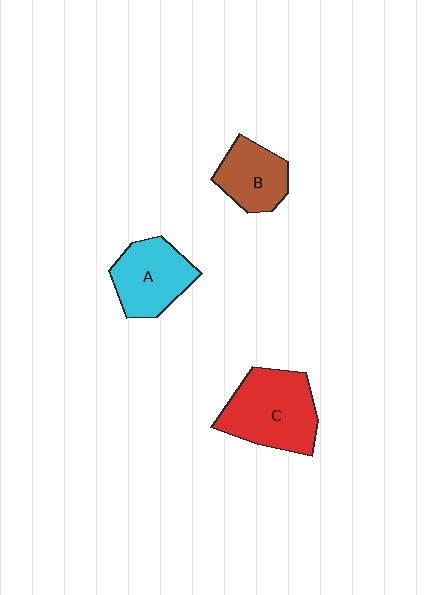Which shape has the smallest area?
Shape B (brown).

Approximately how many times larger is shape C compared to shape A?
Approximately 1.3 times.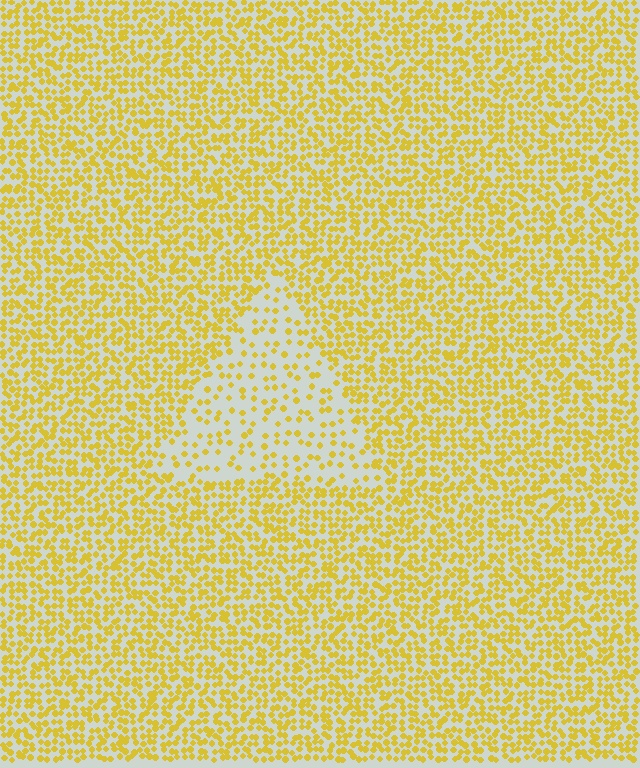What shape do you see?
I see a triangle.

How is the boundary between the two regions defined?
The boundary is defined by a change in element density (approximately 2.4x ratio). All elements are the same color, size, and shape.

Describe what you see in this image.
The image contains small yellow elements arranged at two different densities. A triangle-shaped region is visible where the elements are less densely packed than the surrounding area.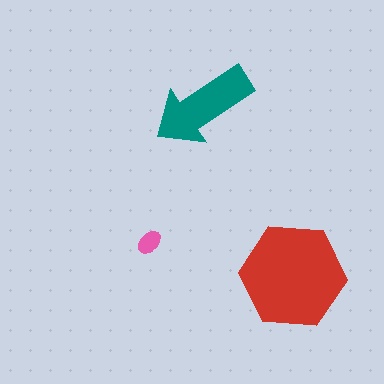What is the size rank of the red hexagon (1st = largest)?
1st.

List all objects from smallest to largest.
The pink ellipse, the teal arrow, the red hexagon.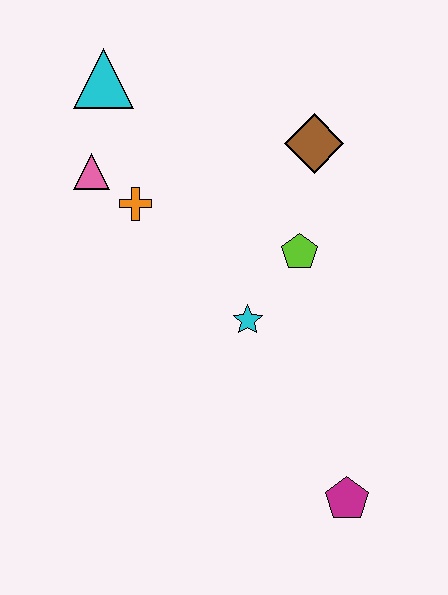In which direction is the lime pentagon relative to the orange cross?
The lime pentagon is to the right of the orange cross.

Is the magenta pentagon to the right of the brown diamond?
Yes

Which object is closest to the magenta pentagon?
The cyan star is closest to the magenta pentagon.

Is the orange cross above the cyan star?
Yes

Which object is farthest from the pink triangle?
The magenta pentagon is farthest from the pink triangle.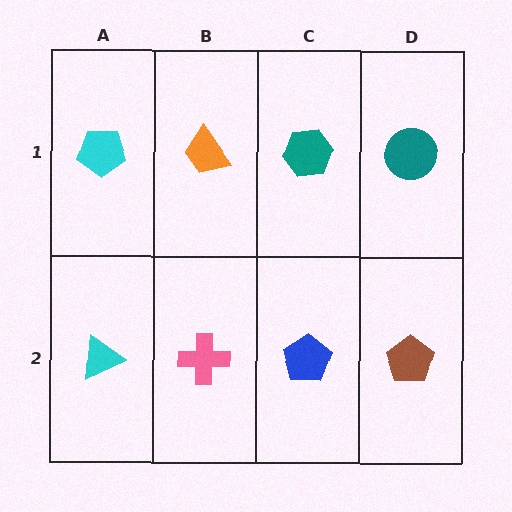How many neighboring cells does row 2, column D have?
2.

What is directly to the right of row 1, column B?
A teal hexagon.